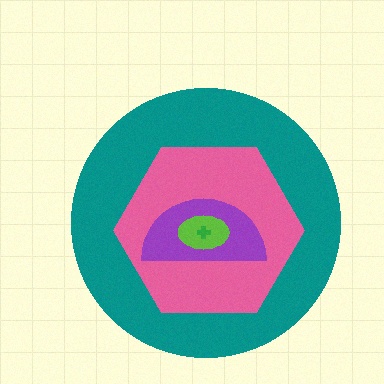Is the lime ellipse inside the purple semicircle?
Yes.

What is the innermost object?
The green cross.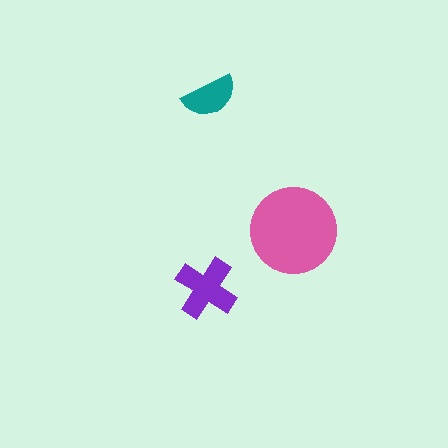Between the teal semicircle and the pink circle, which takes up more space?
The pink circle.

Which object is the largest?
The pink circle.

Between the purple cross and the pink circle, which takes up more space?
The pink circle.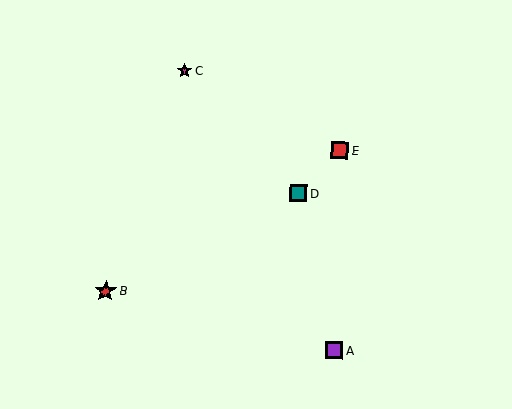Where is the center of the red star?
The center of the red star is at (106, 291).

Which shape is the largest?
The red star (labeled B) is the largest.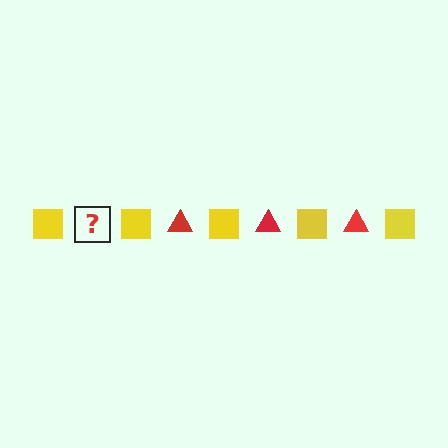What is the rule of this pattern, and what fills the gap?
The rule is that the pattern alternates between yellow square and red triangle. The gap should be filled with a red triangle.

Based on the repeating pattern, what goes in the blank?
The blank should be a red triangle.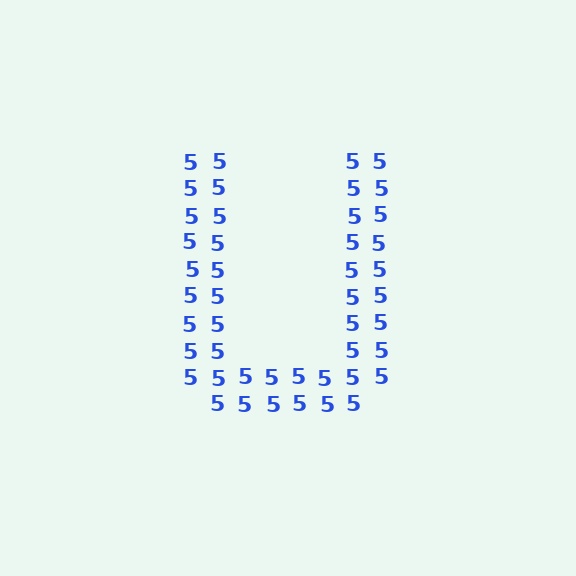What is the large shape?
The large shape is the letter U.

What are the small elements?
The small elements are digit 5's.